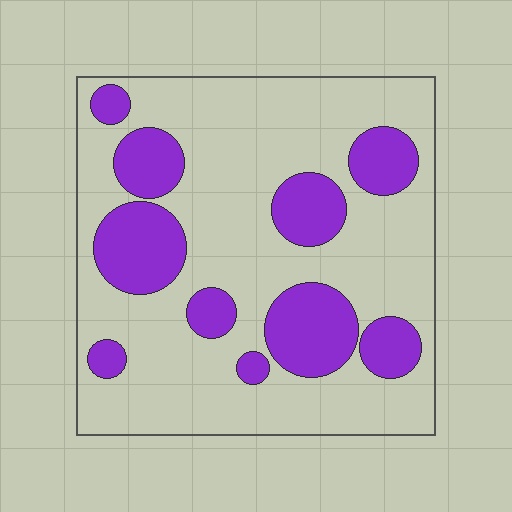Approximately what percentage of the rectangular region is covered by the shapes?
Approximately 25%.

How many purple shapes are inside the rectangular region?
10.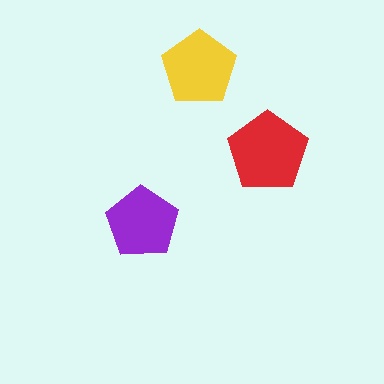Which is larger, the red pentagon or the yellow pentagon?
The red one.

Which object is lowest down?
The purple pentagon is bottommost.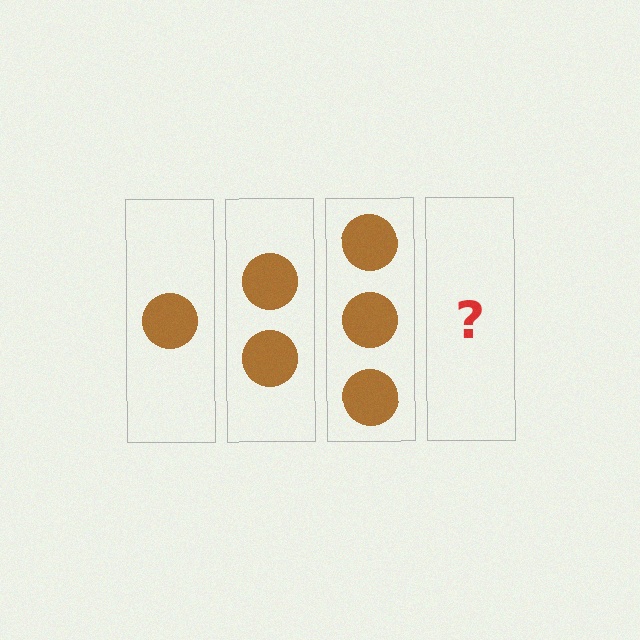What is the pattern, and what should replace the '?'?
The pattern is that each step adds one more circle. The '?' should be 4 circles.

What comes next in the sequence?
The next element should be 4 circles.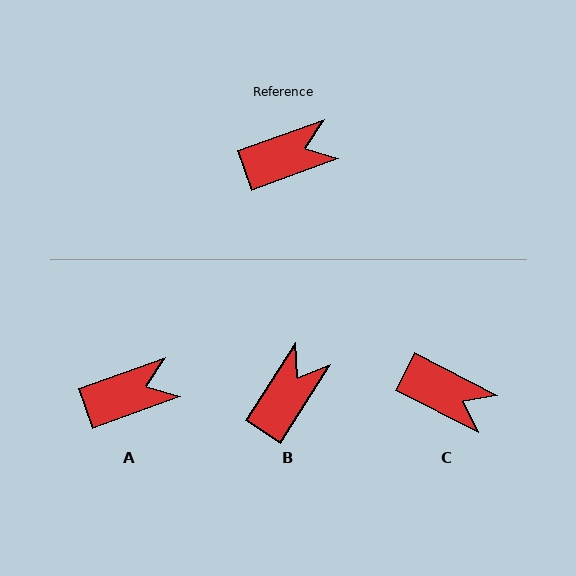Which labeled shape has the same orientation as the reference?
A.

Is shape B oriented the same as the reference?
No, it is off by about 38 degrees.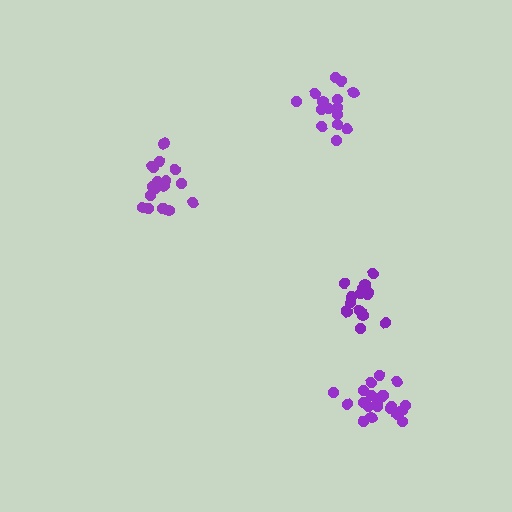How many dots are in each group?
Group 1: 18 dots, Group 2: 16 dots, Group 3: 15 dots, Group 4: 21 dots (70 total).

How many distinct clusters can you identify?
There are 4 distinct clusters.